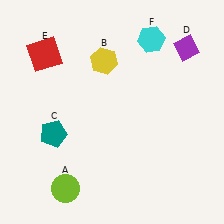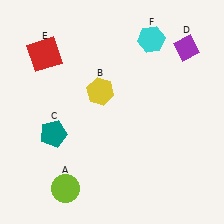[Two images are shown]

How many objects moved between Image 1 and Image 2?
1 object moved between the two images.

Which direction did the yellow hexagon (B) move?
The yellow hexagon (B) moved down.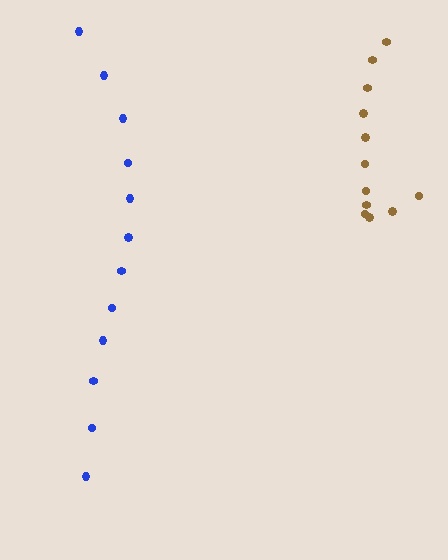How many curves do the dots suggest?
There are 2 distinct paths.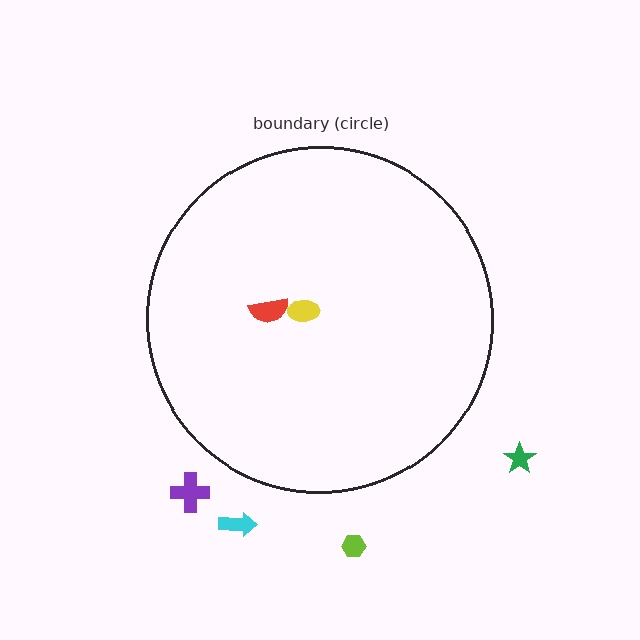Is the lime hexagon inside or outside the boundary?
Outside.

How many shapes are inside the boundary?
2 inside, 4 outside.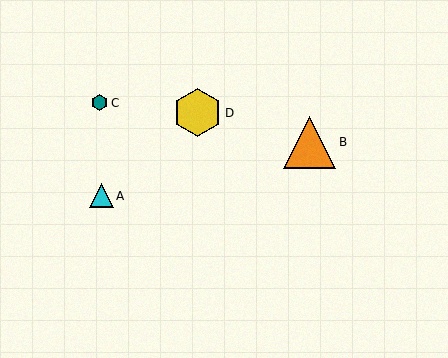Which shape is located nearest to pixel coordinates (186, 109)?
The yellow hexagon (labeled D) at (197, 113) is nearest to that location.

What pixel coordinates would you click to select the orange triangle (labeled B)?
Click at (310, 142) to select the orange triangle B.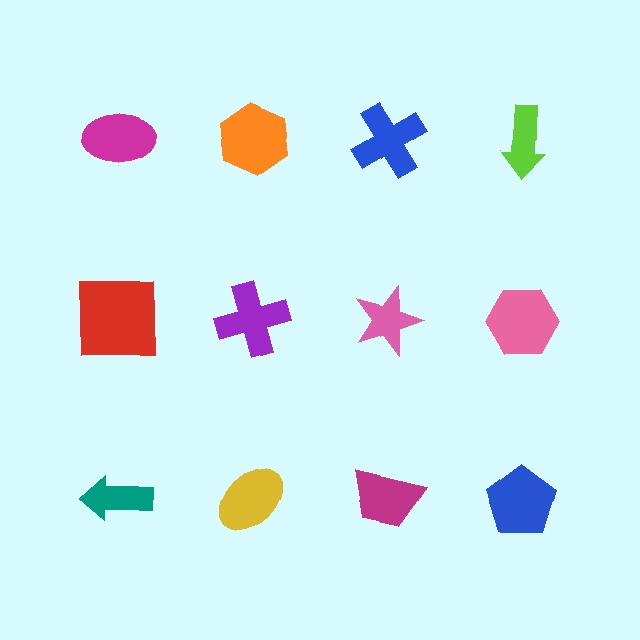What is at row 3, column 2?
A yellow ellipse.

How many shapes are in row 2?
4 shapes.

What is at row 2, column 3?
A pink star.